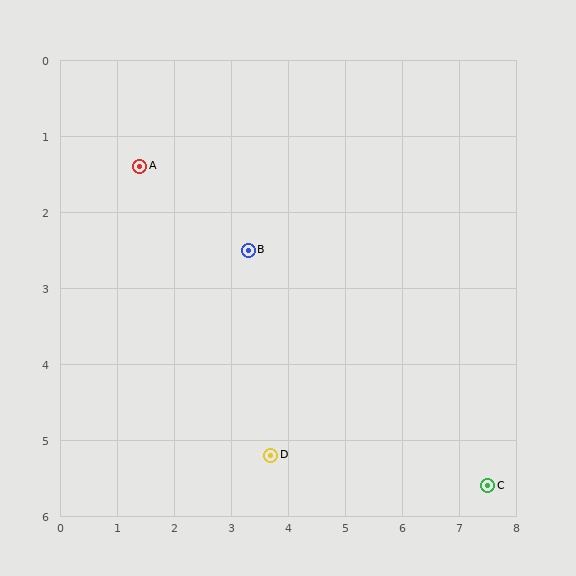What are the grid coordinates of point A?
Point A is at approximately (1.4, 1.4).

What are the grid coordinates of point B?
Point B is at approximately (3.3, 2.5).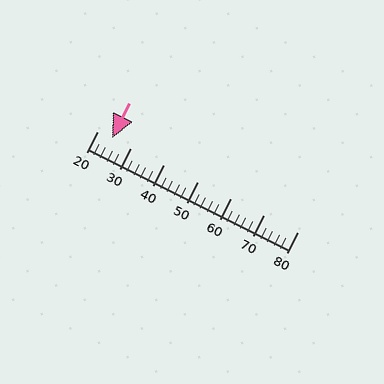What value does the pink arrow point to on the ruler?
The pink arrow points to approximately 24.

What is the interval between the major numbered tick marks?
The major tick marks are spaced 10 units apart.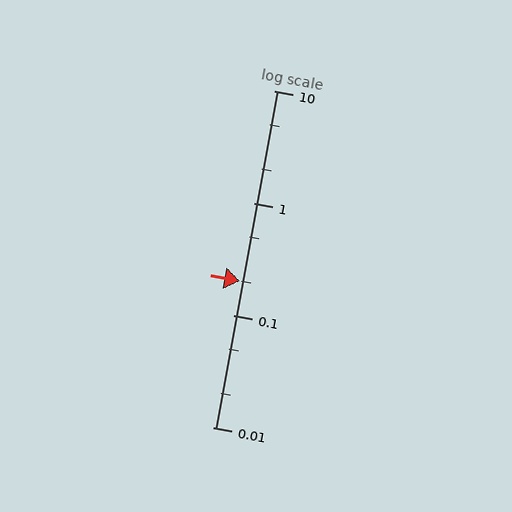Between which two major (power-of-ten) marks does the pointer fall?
The pointer is between 0.1 and 1.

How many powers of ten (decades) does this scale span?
The scale spans 3 decades, from 0.01 to 10.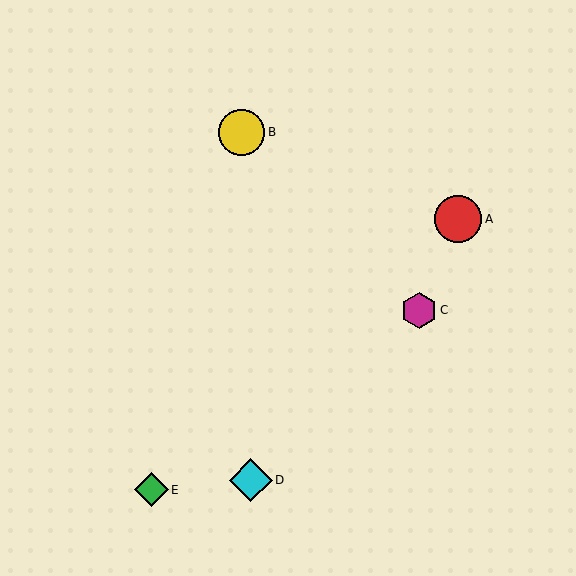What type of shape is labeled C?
Shape C is a magenta hexagon.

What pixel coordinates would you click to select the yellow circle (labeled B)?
Click at (242, 132) to select the yellow circle B.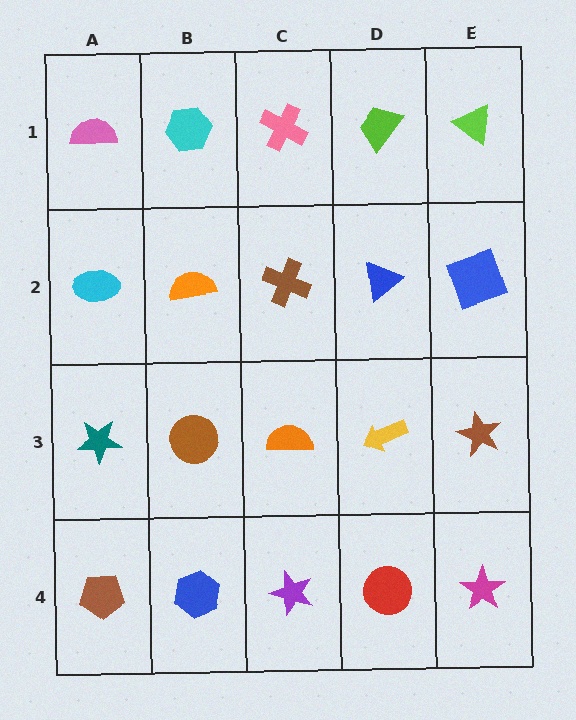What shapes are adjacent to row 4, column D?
A yellow arrow (row 3, column D), a purple star (row 4, column C), a magenta star (row 4, column E).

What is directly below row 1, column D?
A blue triangle.